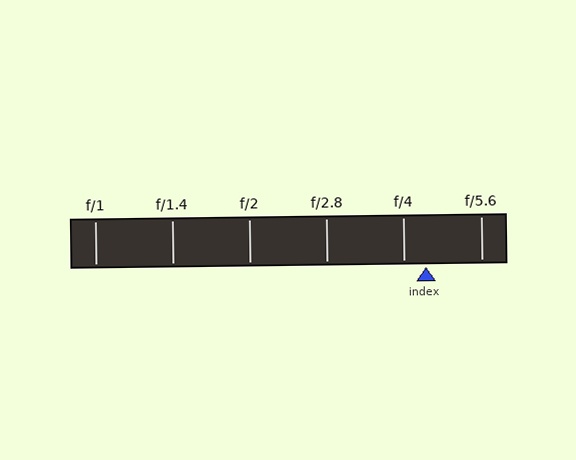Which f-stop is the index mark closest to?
The index mark is closest to f/4.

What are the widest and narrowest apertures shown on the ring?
The widest aperture shown is f/1 and the narrowest is f/5.6.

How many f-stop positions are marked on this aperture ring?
There are 6 f-stop positions marked.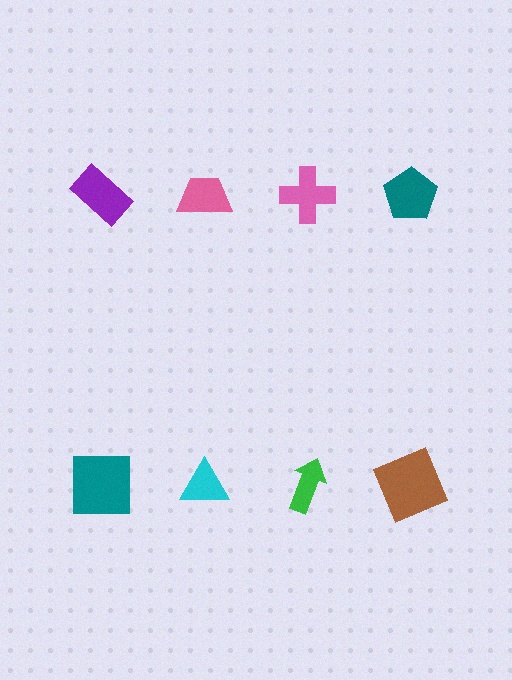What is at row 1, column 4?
A teal pentagon.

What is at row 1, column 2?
A pink trapezoid.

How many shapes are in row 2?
4 shapes.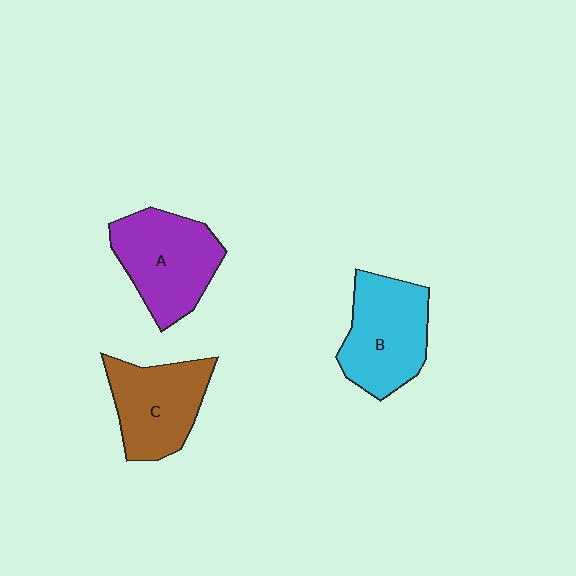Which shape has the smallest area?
Shape C (brown).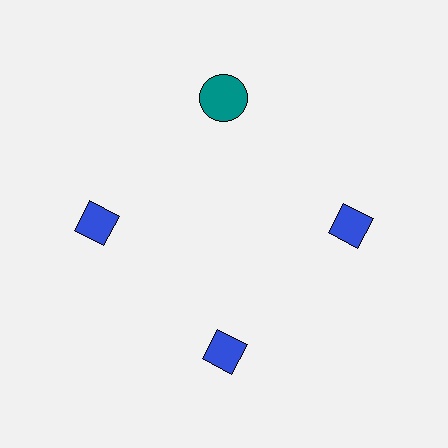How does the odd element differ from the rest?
It differs in both color (teal instead of blue) and shape (circle instead of diamond).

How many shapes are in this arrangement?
There are 4 shapes arranged in a ring pattern.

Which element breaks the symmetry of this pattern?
The teal circle at roughly the 12 o'clock position breaks the symmetry. All other shapes are blue diamonds.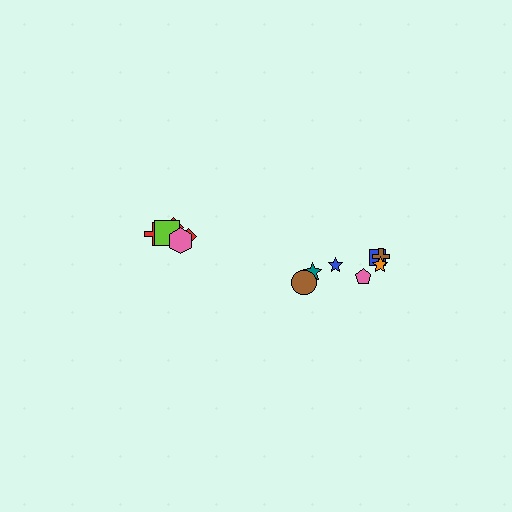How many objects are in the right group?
There are 7 objects.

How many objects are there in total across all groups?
There are 12 objects.